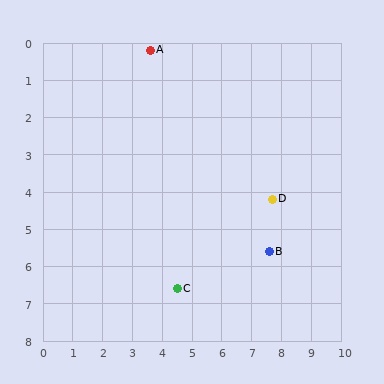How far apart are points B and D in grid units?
Points B and D are about 1.4 grid units apart.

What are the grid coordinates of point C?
Point C is at approximately (4.5, 6.6).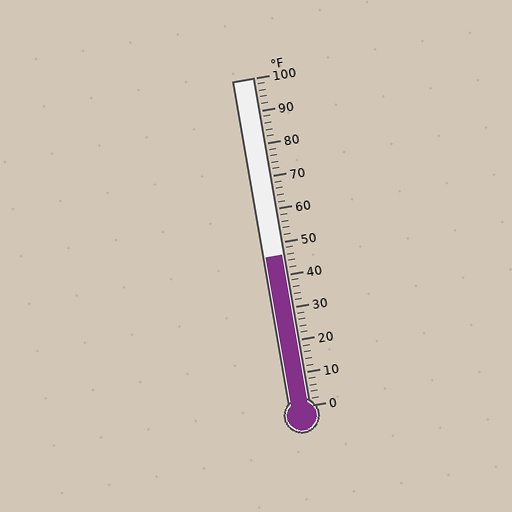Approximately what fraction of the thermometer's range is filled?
The thermometer is filled to approximately 45% of its range.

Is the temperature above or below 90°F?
The temperature is below 90°F.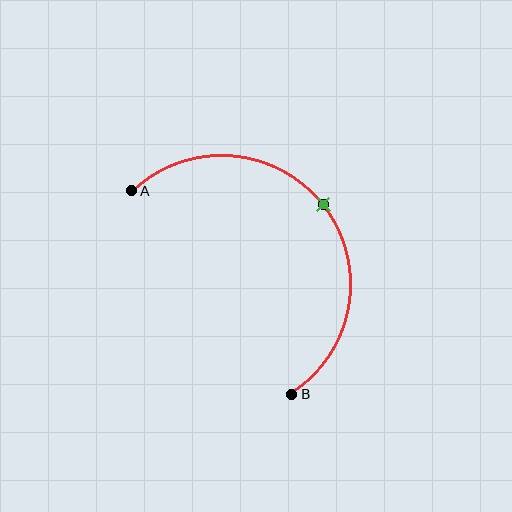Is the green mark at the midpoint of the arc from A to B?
Yes. The green mark lies on the arc at equal arc-length from both A and B — it is the arc midpoint.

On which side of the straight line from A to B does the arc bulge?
The arc bulges above and to the right of the straight line connecting A and B.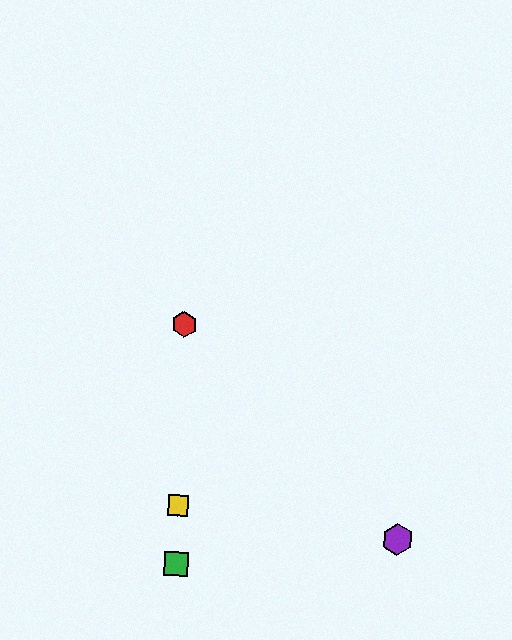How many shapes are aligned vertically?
4 shapes (the red hexagon, the blue hexagon, the green square, the yellow square) are aligned vertically.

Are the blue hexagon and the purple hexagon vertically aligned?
No, the blue hexagon is at x≈178 and the purple hexagon is at x≈397.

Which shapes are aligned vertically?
The red hexagon, the blue hexagon, the green square, the yellow square are aligned vertically.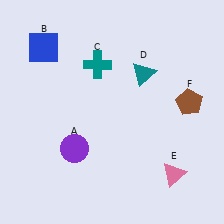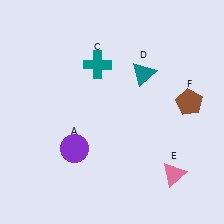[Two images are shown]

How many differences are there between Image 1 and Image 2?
There is 1 difference between the two images.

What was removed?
The blue square (B) was removed in Image 2.